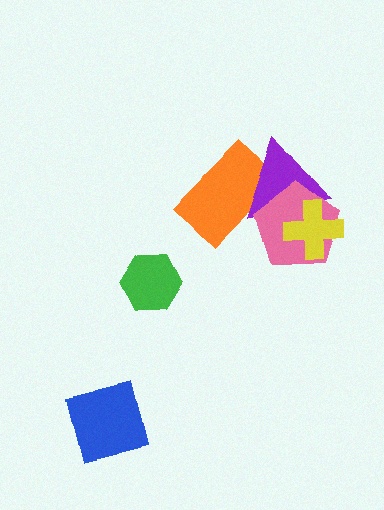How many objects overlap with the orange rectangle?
2 objects overlap with the orange rectangle.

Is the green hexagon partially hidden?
No, no other shape covers it.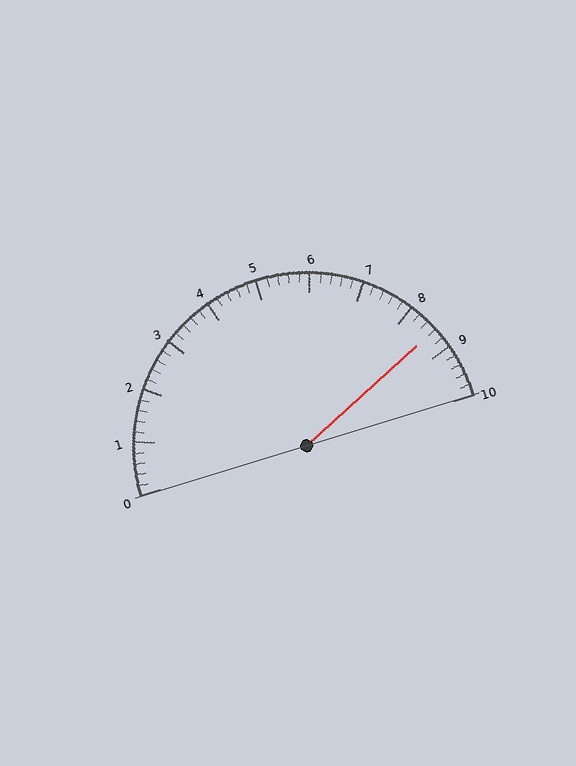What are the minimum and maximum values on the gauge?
The gauge ranges from 0 to 10.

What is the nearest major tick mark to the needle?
The nearest major tick mark is 9.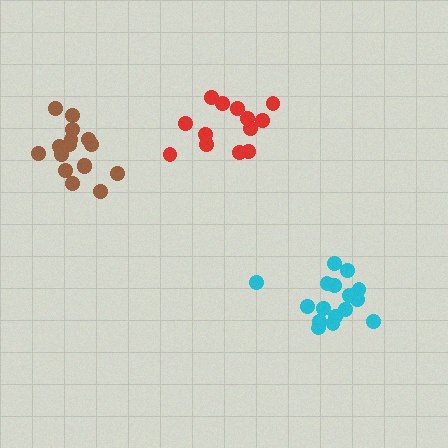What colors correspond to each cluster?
The clusters are colored: red, brown, cyan.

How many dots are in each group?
Group 1: 13 dots, Group 2: 16 dots, Group 3: 16 dots (45 total).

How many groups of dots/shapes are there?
There are 3 groups.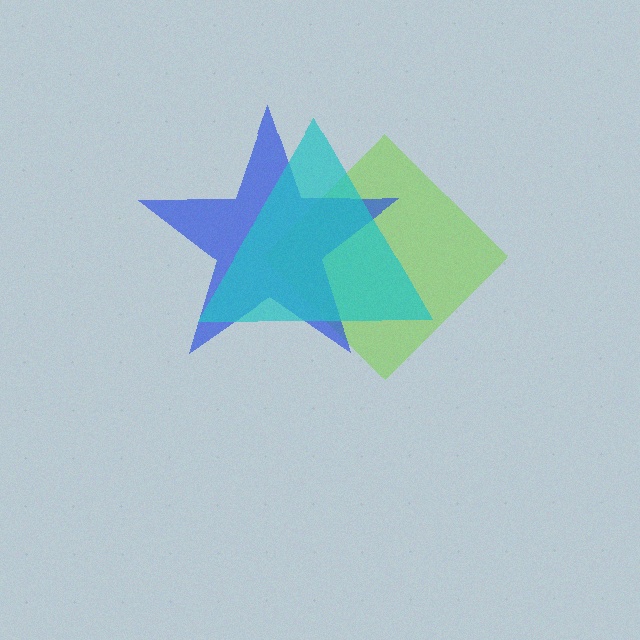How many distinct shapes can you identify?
There are 3 distinct shapes: a lime diamond, a blue star, a cyan triangle.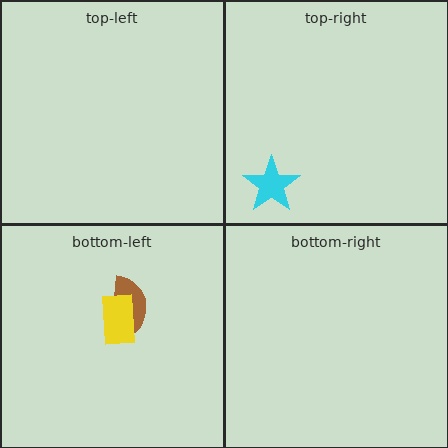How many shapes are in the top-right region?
1.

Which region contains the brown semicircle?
The bottom-left region.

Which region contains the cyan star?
The top-right region.